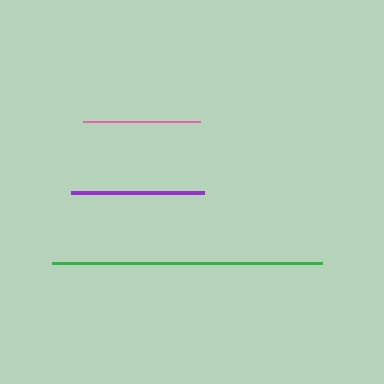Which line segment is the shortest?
The pink line is the shortest at approximately 117 pixels.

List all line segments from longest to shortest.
From longest to shortest: green, purple, pink.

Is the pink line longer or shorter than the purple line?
The purple line is longer than the pink line.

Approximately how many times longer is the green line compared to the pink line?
The green line is approximately 2.3 times the length of the pink line.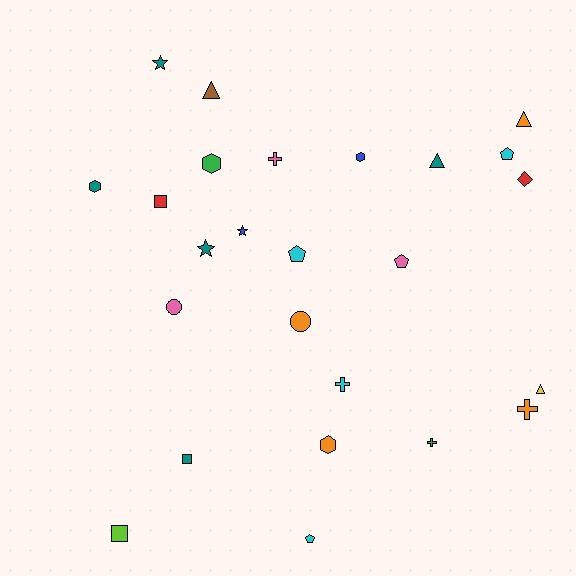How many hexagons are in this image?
There are 4 hexagons.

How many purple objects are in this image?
There are no purple objects.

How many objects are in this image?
There are 25 objects.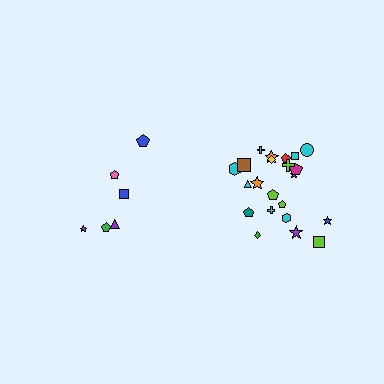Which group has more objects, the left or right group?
The right group.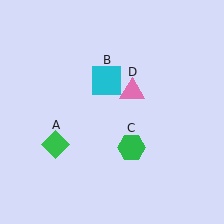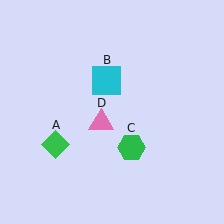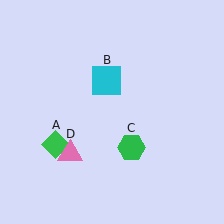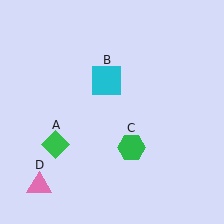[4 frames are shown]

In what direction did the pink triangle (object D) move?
The pink triangle (object D) moved down and to the left.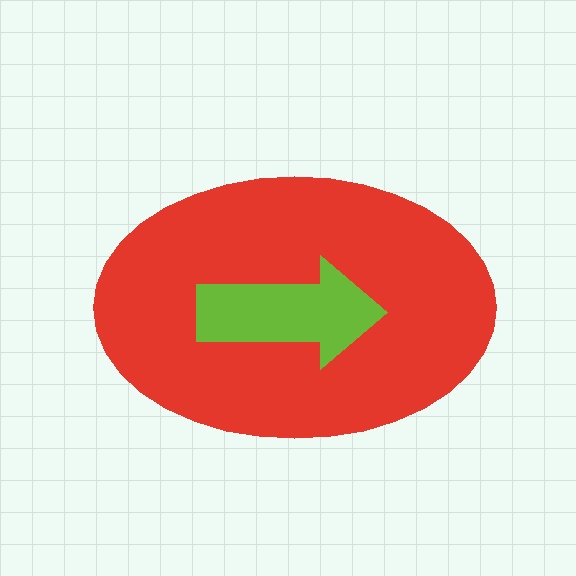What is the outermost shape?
The red ellipse.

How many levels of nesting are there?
2.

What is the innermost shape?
The lime arrow.